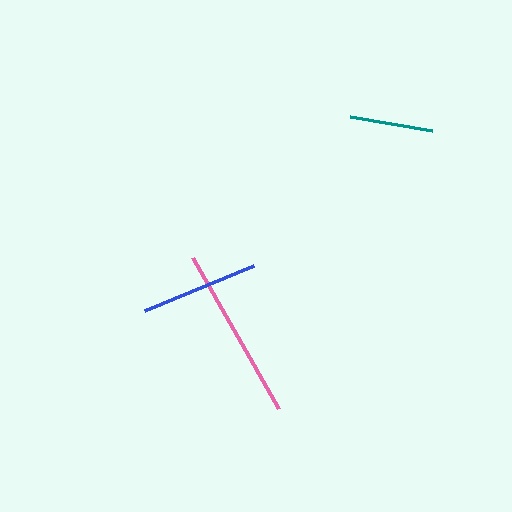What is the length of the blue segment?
The blue segment is approximately 117 pixels long.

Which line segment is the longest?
The pink line is the longest at approximately 174 pixels.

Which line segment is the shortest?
The teal line is the shortest at approximately 83 pixels.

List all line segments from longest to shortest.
From longest to shortest: pink, blue, teal.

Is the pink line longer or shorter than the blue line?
The pink line is longer than the blue line.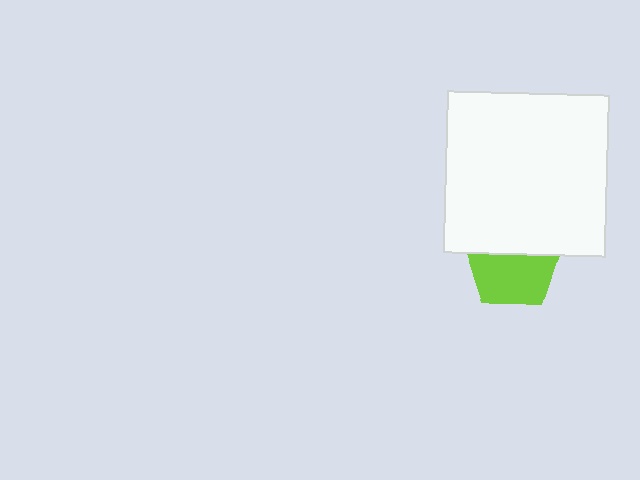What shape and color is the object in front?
The object in front is a white square.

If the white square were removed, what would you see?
You would see the complete lime pentagon.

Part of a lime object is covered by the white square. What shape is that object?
It is a pentagon.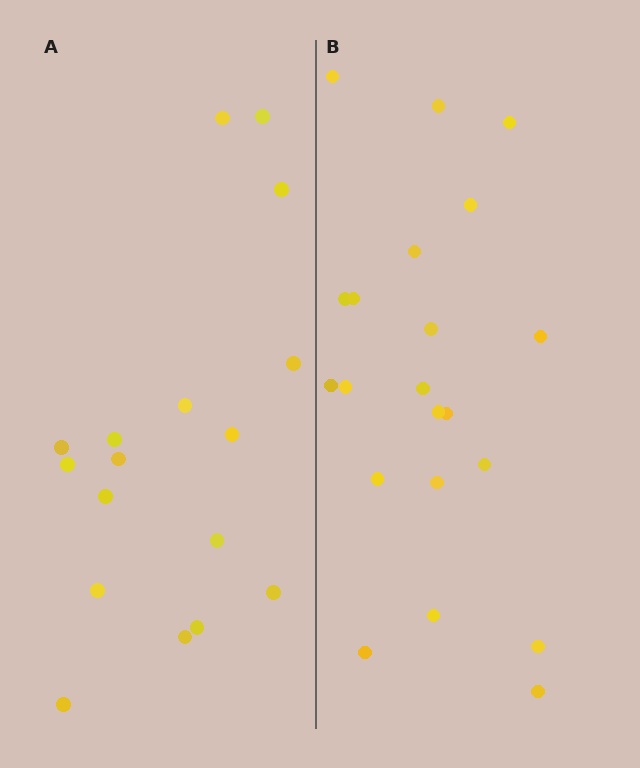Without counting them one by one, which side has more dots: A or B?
Region B (the right region) has more dots.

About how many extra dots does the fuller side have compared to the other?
Region B has about 4 more dots than region A.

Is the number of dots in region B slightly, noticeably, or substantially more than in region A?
Region B has only slightly more — the two regions are fairly close. The ratio is roughly 1.2 to 1.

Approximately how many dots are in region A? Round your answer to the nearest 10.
About 20 dots. (The exact count is 17, which rounds to 20.)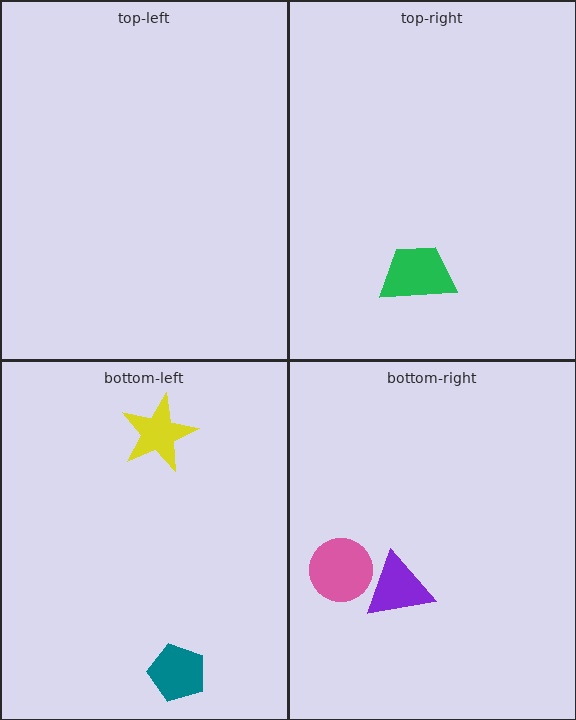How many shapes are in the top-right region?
1.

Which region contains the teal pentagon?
The bottom-left region.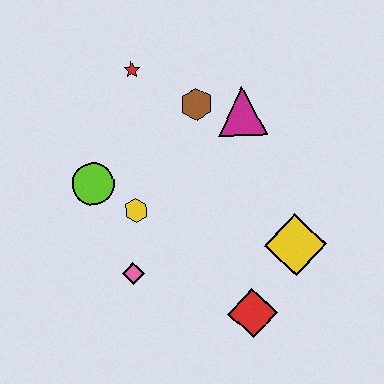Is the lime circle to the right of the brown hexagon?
No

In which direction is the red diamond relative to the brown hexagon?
The red diamond is below the brown hexagon.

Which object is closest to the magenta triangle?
The brown hexagon is closest to the magenta triangle.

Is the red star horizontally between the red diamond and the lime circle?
Yes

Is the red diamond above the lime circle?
No